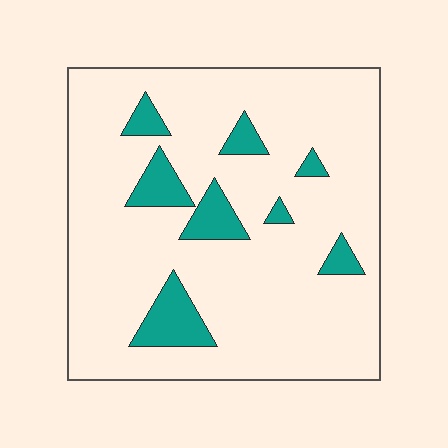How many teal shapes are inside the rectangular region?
8.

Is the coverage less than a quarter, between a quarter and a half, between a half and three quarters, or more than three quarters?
Less than a quarter.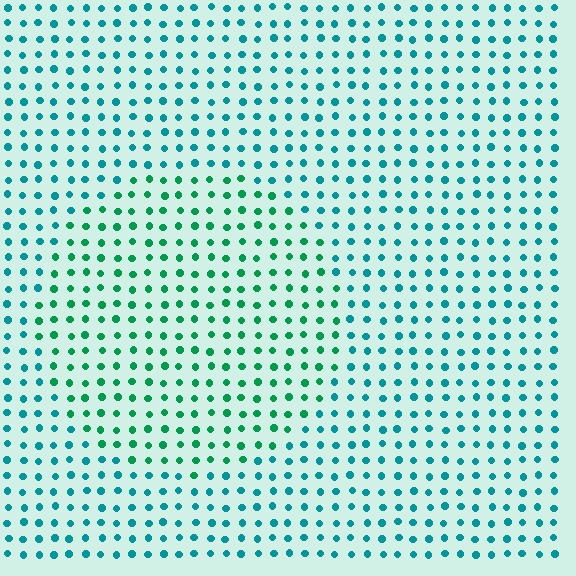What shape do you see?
I see a circle.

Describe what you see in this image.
The image is filled with small teal elements in a uniform arrangement. A circle-shaped region is visible where the elements are tinted to a slightly different hue, forming a subtle color boundary.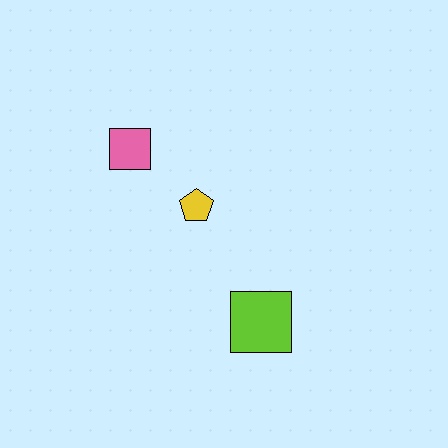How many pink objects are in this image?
There is 1 pink object.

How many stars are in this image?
There are no stars.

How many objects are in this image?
There are 3 objects.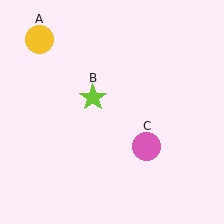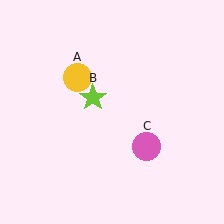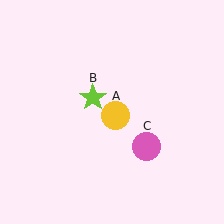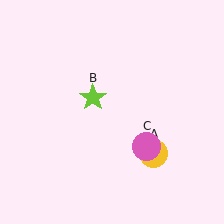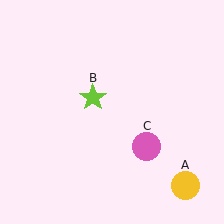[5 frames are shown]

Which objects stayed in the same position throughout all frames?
Lime star (object B) and pink circle (object C) remained stationary.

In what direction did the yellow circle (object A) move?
The yellow circle (object A) moved down and to the right.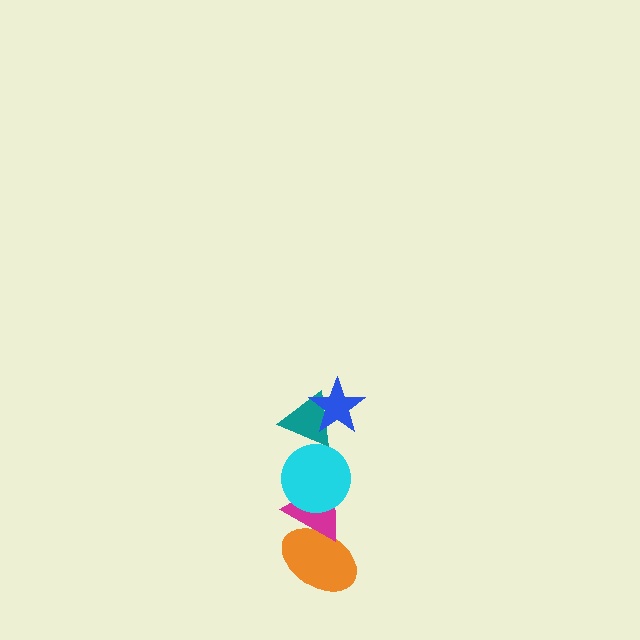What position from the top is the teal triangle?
The teal triangle is 2nd from the top.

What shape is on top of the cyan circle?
The teal triangle is on top of the cyan circle.